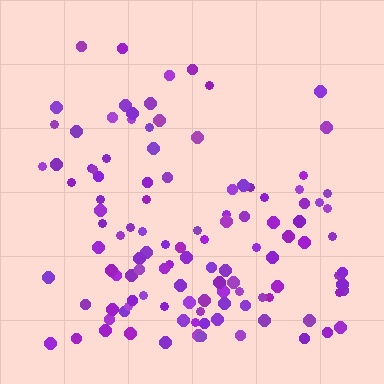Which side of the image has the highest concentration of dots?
The bottom.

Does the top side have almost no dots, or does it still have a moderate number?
Still a moderate number, just noticeably fewer than the bottom.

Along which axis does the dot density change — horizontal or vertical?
Vertical.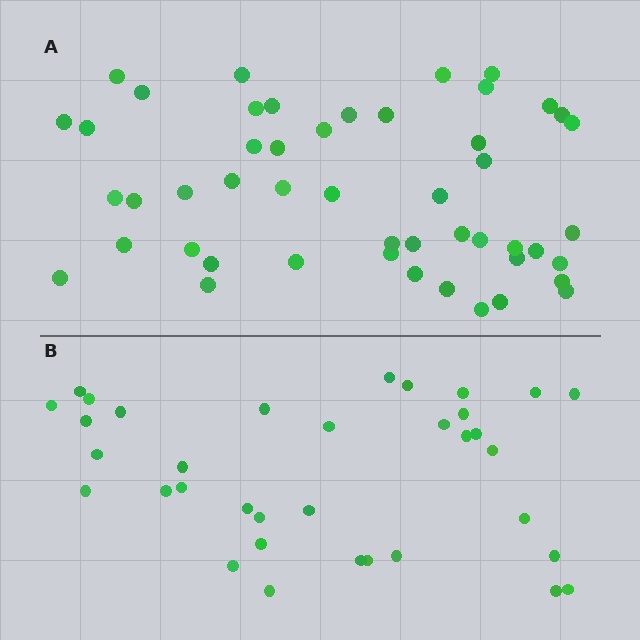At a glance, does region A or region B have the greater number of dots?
Region A (the top region) has more dots.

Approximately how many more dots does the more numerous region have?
Region A has approximately 15 more dots than region B.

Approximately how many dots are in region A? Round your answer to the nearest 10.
About 50 dots. (The exact count is 49, which rounds to 50.)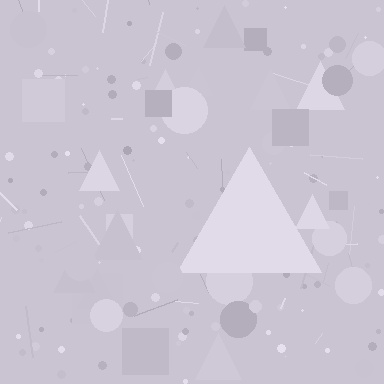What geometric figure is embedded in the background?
A triangle is embedded in the background.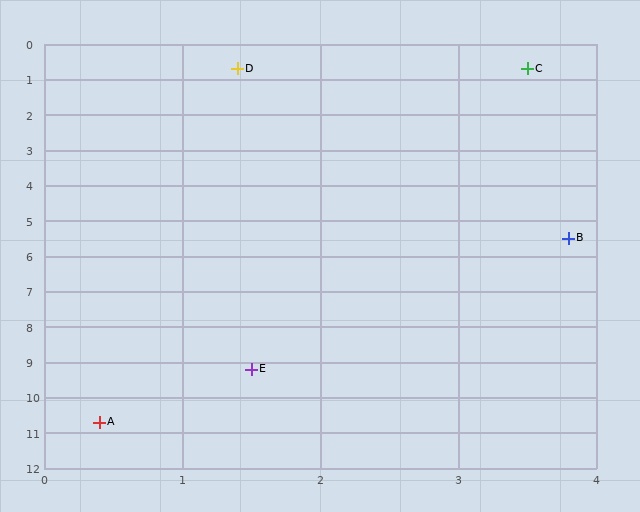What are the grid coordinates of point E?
Point E is at approximately (1.5, 9.2).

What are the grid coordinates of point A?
Point A is at approximately (0.4, 10.7).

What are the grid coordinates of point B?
Point B is at approximately (3.8, 5.5).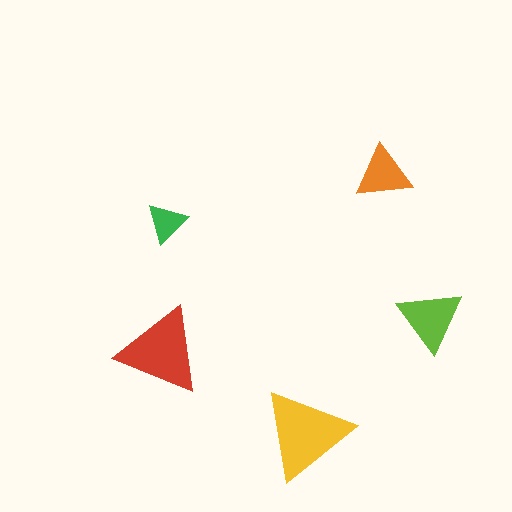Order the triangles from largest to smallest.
the yellow one, the red one, the lime one, the orange one, the green one.